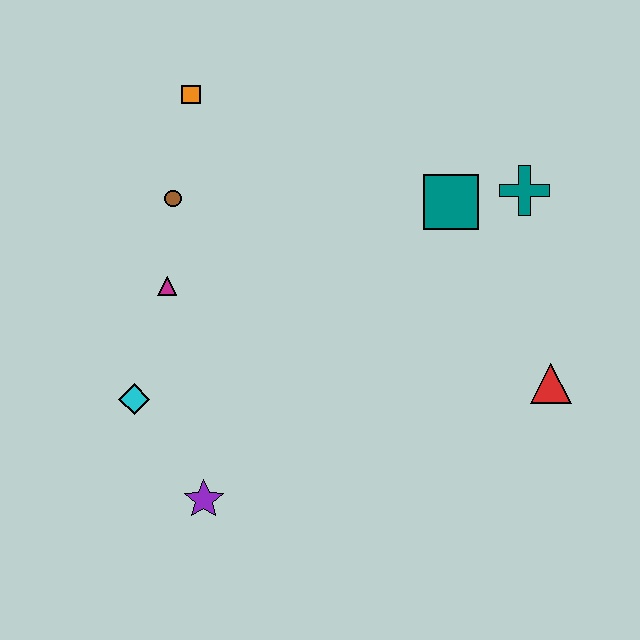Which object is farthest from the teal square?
The purple star is farthest from the teal square.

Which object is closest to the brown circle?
The magenta triangle is closest to the brown circle.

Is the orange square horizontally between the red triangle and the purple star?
No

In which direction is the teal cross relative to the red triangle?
The teal cross is above the red triangle.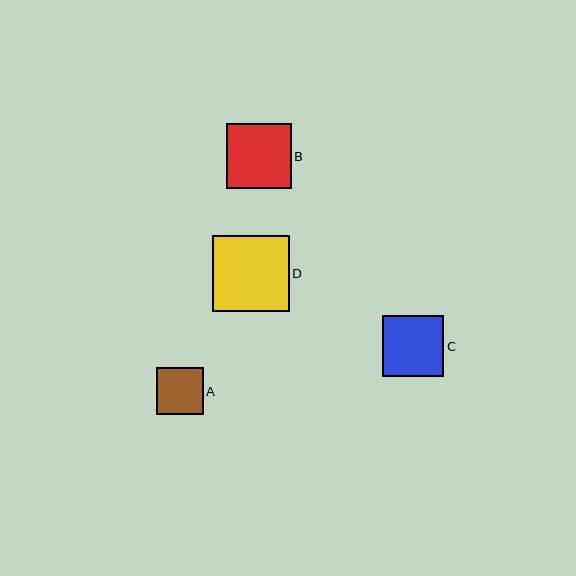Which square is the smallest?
Square A is the smallest with a size of approximately 47 pixels.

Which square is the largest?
Square D is the largest with a size of approximately 76 pixels.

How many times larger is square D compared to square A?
Square D is approximately 1.6 times the size of square A.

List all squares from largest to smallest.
From largest to smallest: D, B, C, A.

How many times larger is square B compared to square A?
Square B is approximately 1.4 times the size of square A.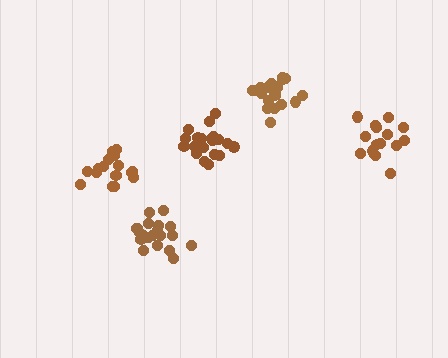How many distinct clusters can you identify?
There are 5 distinct clusters.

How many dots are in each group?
Group 1: 16 dots, Group 2: 20 dots, Group 3: 21 dots, Group 4: 21 dots, Group 5: 17 dots (95 total).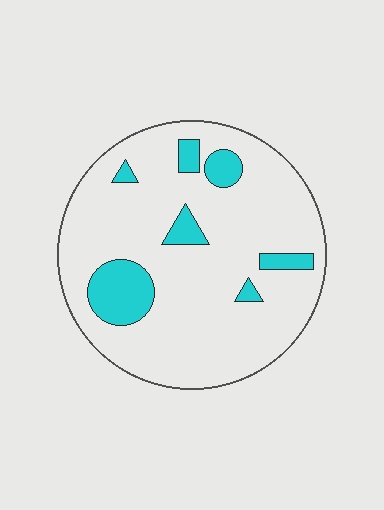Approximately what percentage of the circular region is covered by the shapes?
Approximately 15%.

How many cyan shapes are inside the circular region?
7.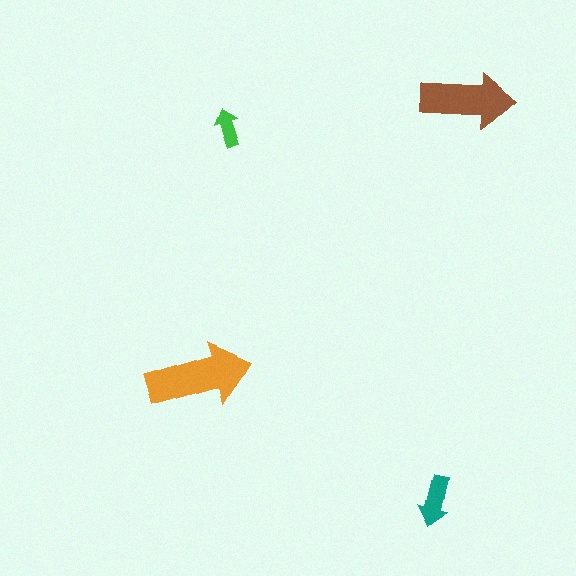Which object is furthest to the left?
The orange arrow is leftmost.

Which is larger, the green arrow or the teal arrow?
The teal one.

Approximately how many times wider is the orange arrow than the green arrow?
About 2.5 times wider.